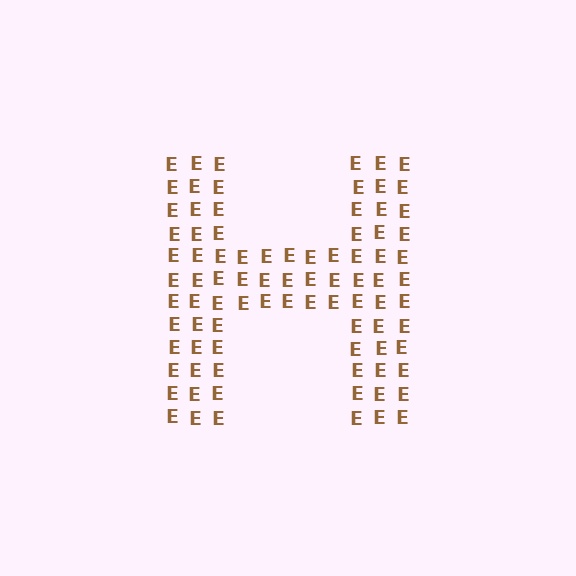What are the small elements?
The small elements are letter E's.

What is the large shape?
The large shape is the letter H.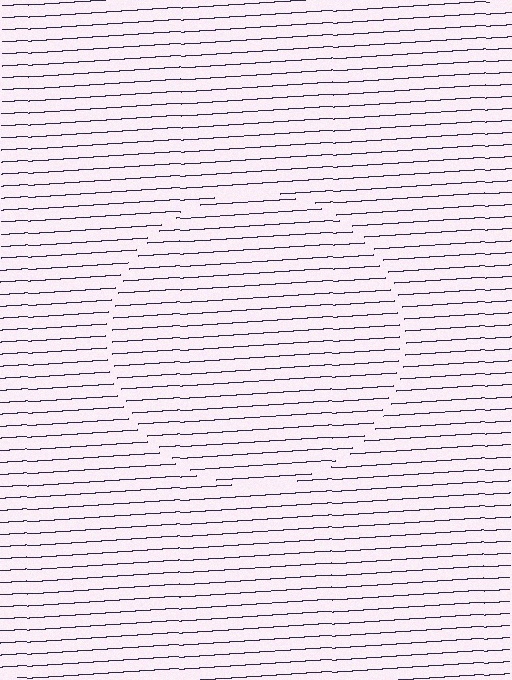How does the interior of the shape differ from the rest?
The interior of the shape contains the same grating, shifted by half a period — the contour is defined by the phase discontinuity where line-ends from the inner and outer gratings abut.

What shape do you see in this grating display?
An illusory circle. The interior of the shape contains the same grating, shifted by half a period — the contour is defined by the phase discontinuity where line-ends from the inner and outer gratings abut.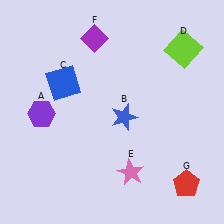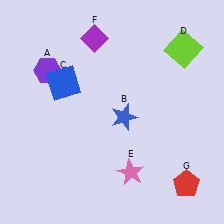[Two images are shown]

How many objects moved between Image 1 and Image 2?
1 object moved between the two images.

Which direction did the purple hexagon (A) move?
The purple hexagon (A) moved up.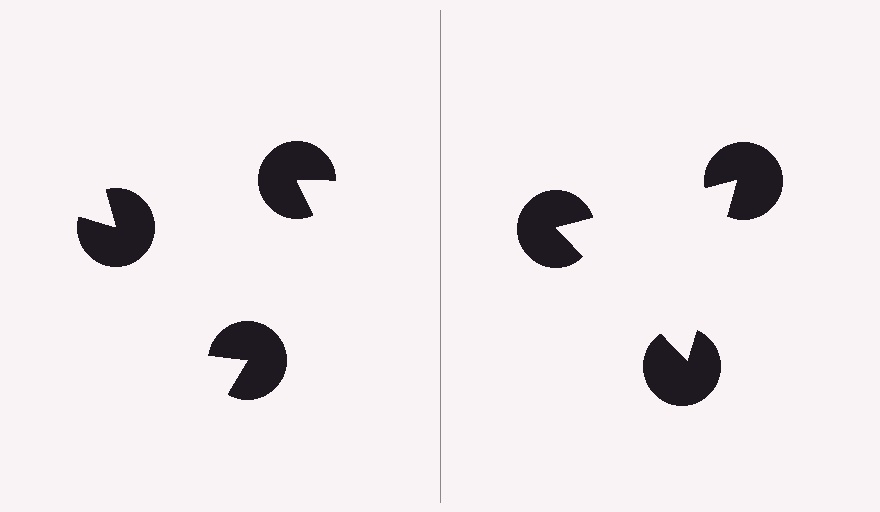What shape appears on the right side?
An illusory triangle.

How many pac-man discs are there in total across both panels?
6 — 3 on each side.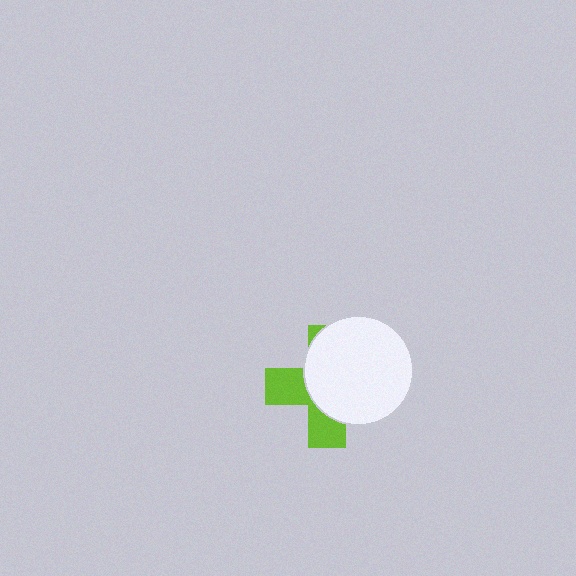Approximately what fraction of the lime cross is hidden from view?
Roughly 62% of the lime cross is hidden behind the white circle.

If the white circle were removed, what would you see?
You would see the complete lime cross.